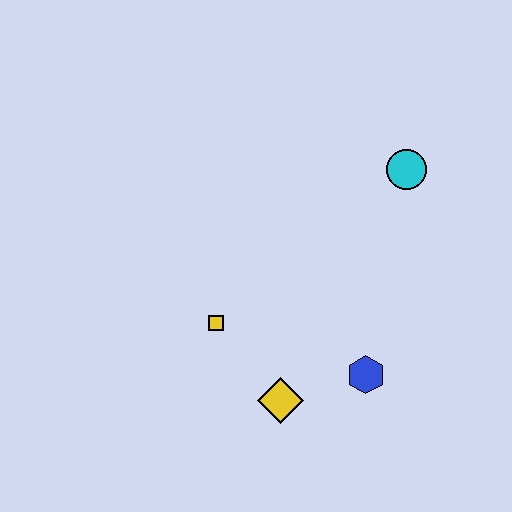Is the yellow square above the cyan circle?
No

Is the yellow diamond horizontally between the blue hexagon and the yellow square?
Yes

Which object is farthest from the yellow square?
The cyan circle is farthest from the yellow square.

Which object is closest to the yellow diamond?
The blue hexagon is closest to the yellow diamond.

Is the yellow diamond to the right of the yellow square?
Yes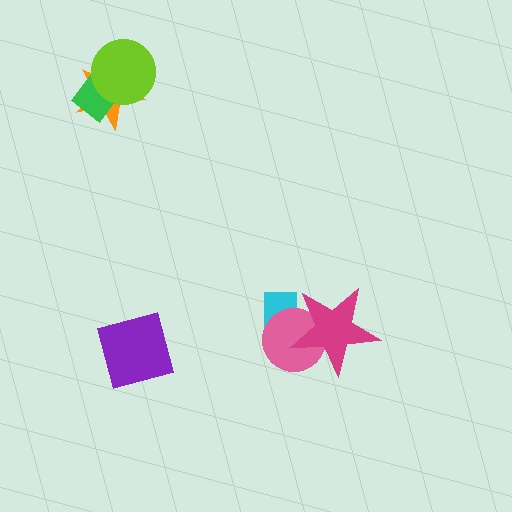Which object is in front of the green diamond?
The lime circle is in front of the green diamond.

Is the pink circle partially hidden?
Yes, it is partially covered by another shape.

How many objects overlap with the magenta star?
2 objects overlap with the magenta star.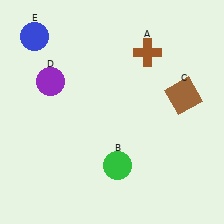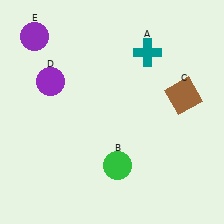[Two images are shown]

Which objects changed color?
A changed from brown to teal. E changed from blue to purple.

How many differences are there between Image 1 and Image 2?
There are 2 differences between the two images.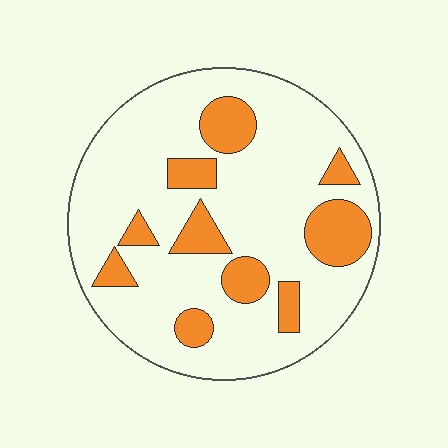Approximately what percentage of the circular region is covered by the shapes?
Approximately 20%.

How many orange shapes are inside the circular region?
10.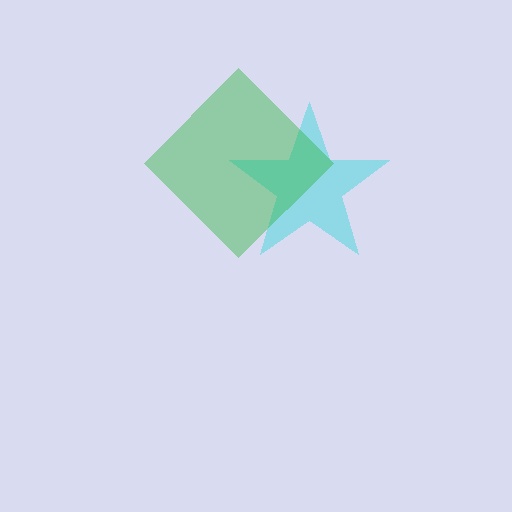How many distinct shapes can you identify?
There are 2 distinct shapes: a cyan star, a green diamond.